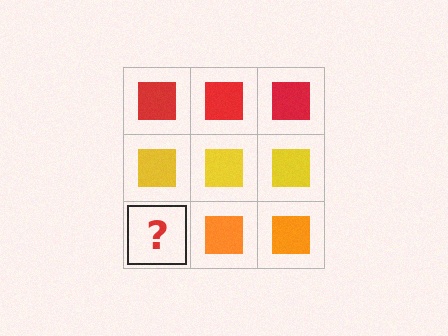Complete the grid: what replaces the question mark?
The question mark should be replaced with an orange square.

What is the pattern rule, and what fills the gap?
The rule is that each row has a consistent color. The gap should be filled with an orange square.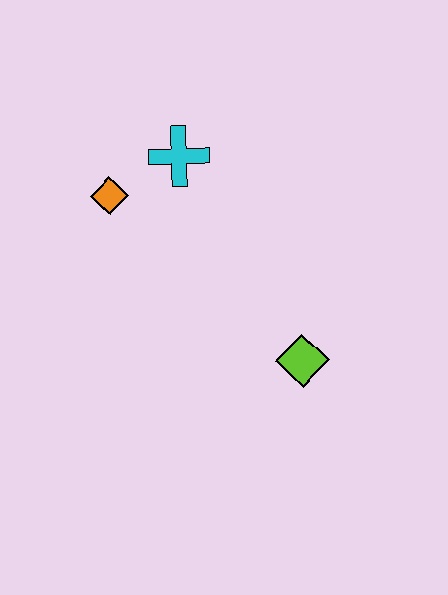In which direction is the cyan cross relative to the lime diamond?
The cyan cross is above the lime diamond.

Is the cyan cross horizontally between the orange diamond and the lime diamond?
Yes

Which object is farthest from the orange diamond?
The lime diamond is farthest from the orange diamond.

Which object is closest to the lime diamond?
The cyan cross is closest to the lime diamond.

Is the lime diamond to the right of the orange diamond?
Yes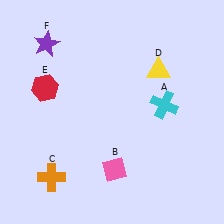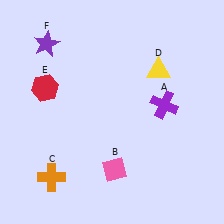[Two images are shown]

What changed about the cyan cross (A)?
In Image 1, A is cyan. In Image 2, it changed to purple.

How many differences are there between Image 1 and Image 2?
There is 1 difference between the two images.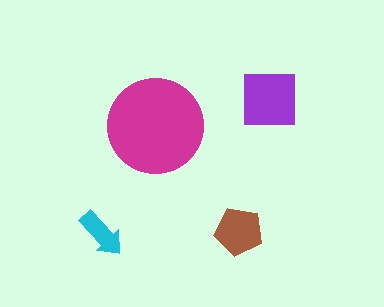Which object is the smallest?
The cyan arrow.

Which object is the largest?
The magenta circle.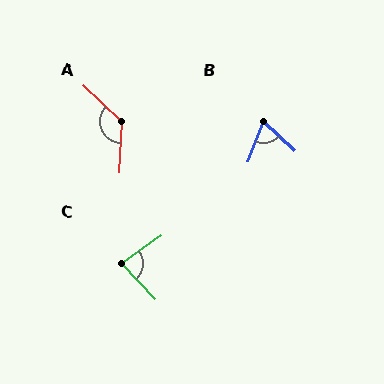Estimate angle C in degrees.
Approximately 81 degrees.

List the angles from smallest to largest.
B (68°), C (81°), A (131°).